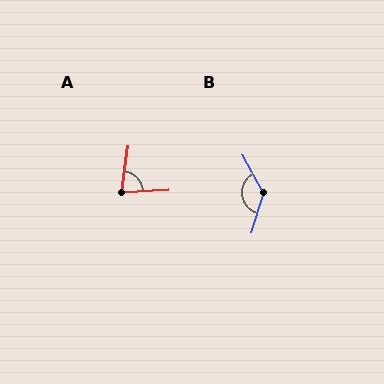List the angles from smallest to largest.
A (79°), B (134°).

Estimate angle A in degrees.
Approximately 79 degrees.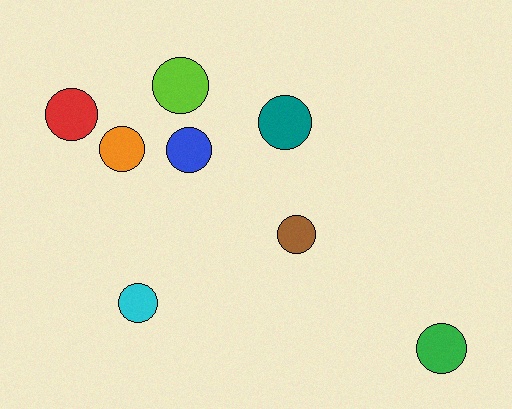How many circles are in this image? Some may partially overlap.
There are 8 circles.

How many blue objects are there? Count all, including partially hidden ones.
There is 1 blue object.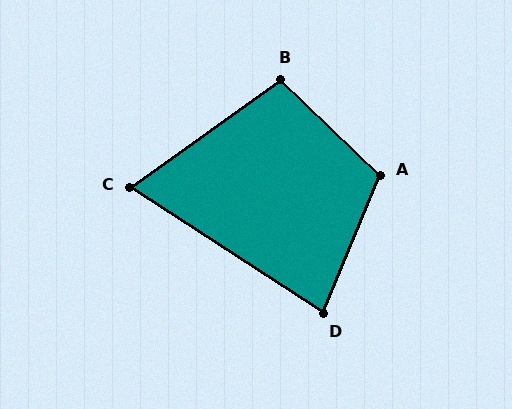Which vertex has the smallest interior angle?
C, at approximately 69 degrees.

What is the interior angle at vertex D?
Approximately 80 degrees (acute).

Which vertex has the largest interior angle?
A, at approximately 111 degrees.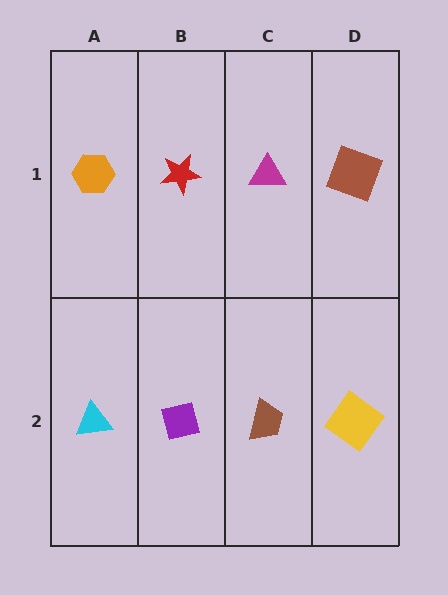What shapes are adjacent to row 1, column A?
A cyan triangle (row 2, column A), a red star (row 1, column B).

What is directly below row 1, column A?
A cyan triangle.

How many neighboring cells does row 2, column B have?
3.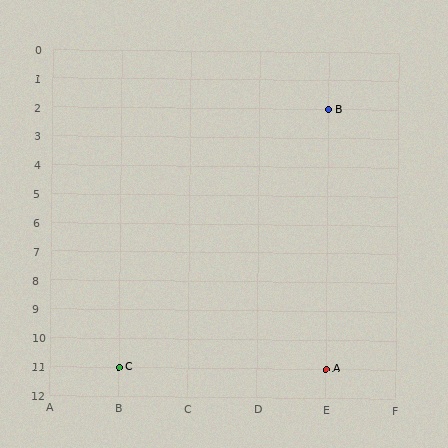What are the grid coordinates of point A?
Point A is at grid coordinates (E, 11).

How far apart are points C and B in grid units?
Points C and B are 3 columns and 9 rows apart (about 9.5 grid units diagonally).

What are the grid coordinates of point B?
Point B is at grid coordinates (E, 2).